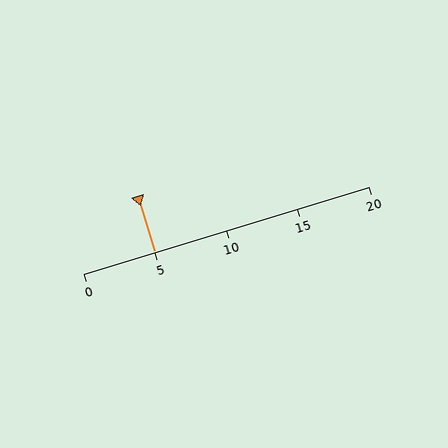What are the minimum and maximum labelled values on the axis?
The axis runs from 0 to 20.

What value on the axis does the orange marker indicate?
The marker indicates approximately 5.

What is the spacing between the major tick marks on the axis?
The major ticks are spaced 5 apart.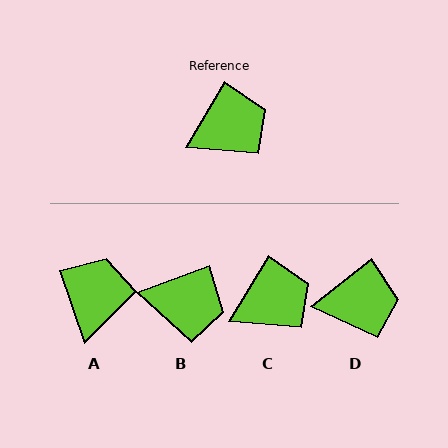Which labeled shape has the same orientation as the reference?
C.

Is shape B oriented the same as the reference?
No, it is off by about 38 degrees.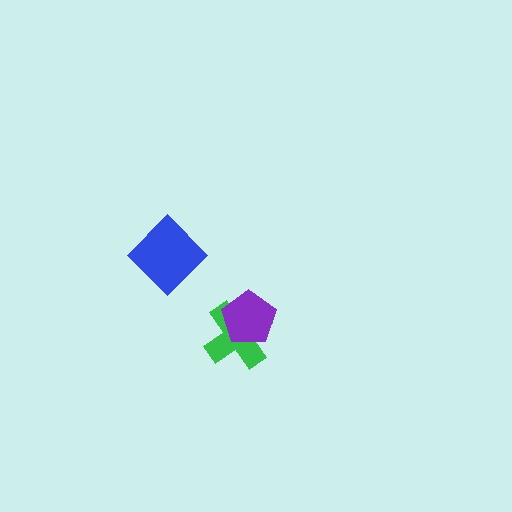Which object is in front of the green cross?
The purple pentagon is in front of the green cross.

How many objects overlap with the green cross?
1 object overlaps with the green cross.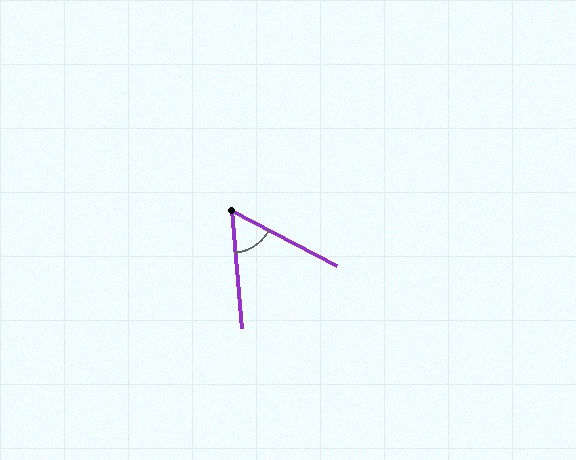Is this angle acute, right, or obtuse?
It is acute.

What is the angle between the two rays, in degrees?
Approximately 57 degrees.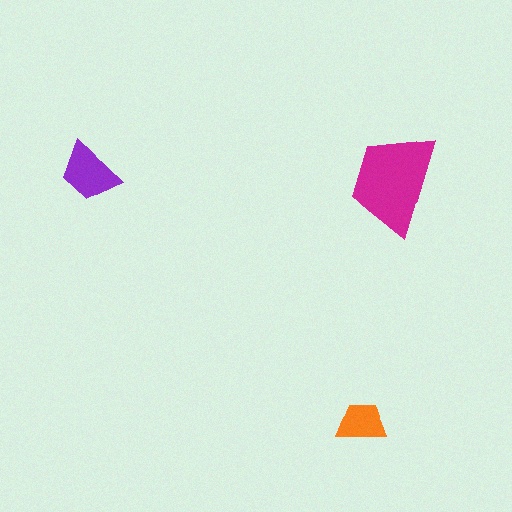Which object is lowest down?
The orange trapezoid is bottommost.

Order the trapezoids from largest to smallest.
the magenta one, the purple one, the orange one.